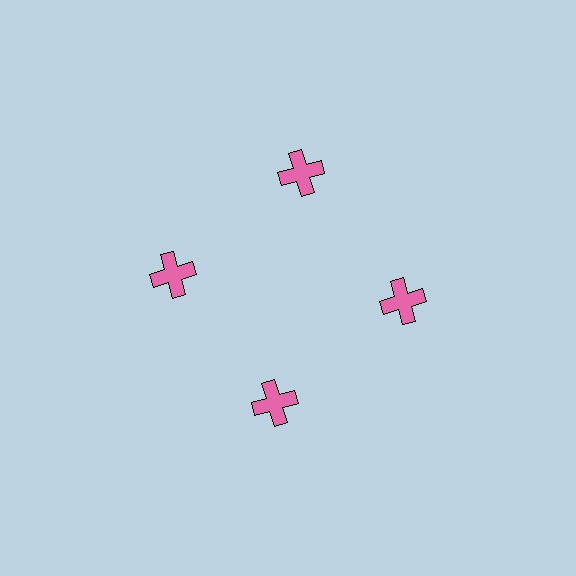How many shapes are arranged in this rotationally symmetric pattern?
There are 4 shapes, arranged in 4 groups of 1.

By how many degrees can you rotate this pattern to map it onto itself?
The pattern maps onto itself every 90 degrees of rotation.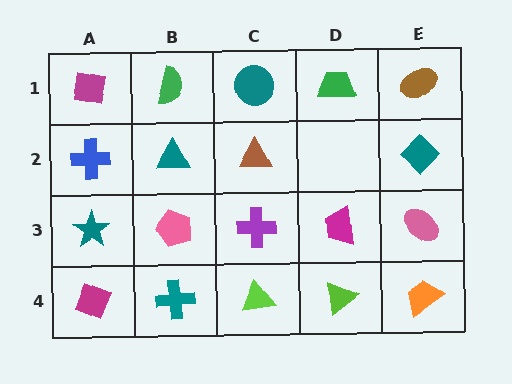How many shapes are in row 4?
5 shapes.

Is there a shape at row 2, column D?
No, that cell is empty.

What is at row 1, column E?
A brown ellipse.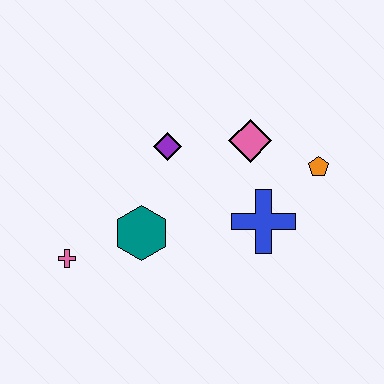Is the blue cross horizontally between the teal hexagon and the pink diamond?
No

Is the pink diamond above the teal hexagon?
Yes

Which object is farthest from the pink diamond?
The pink cross is farthest from the pink diamond.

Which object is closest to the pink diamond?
The orange pentagon is closest to the pink diamond.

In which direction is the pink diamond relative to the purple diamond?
The pink diamond is to the right of the purple diamond.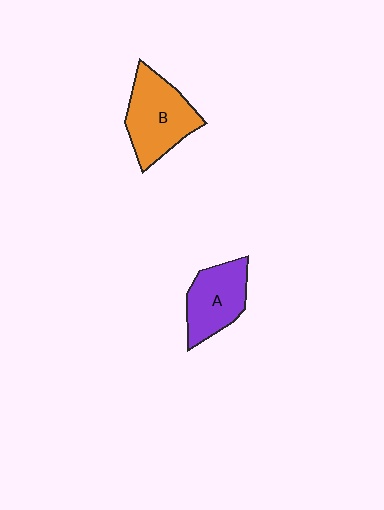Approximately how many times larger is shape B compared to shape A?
Approximately 1.2 times.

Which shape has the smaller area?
Shape A (purple).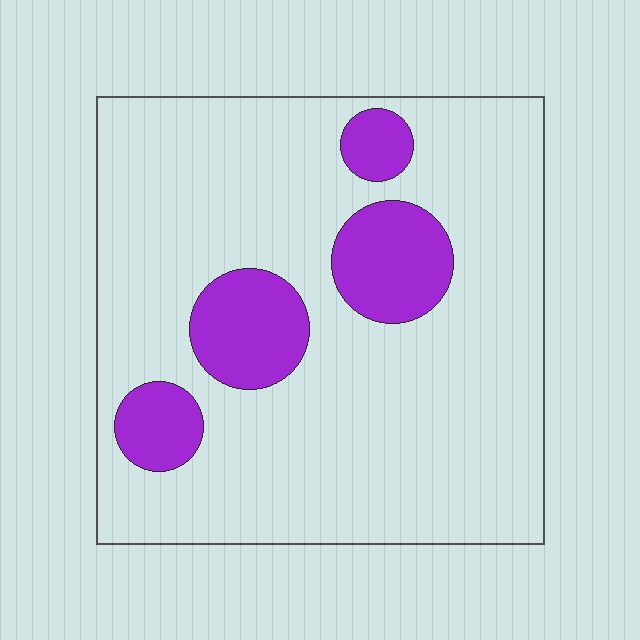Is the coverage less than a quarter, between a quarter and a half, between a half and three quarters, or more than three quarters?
Less than a quarter.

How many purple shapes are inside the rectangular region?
4.